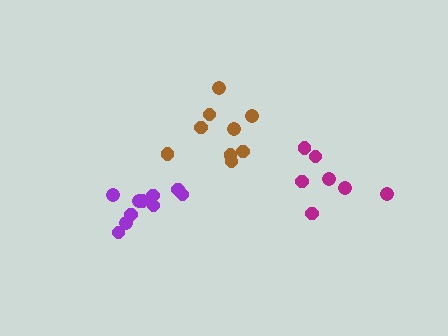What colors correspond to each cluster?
The clusters are colored: magenta, brown, purple.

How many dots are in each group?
Group 1: 7 dots, Group 2: 9 dots, Group 3: 10 dots (26 total).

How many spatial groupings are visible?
There are 3 spatial groupings.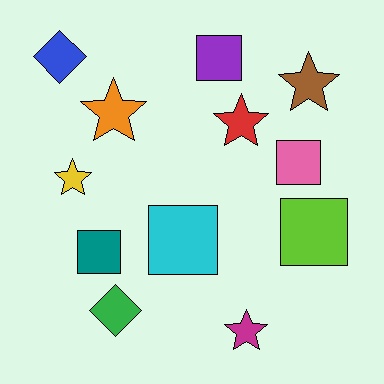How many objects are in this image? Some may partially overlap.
There are 12 objects.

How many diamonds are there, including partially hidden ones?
There are 2 diamonds.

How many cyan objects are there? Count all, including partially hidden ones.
There is 1 cyan object.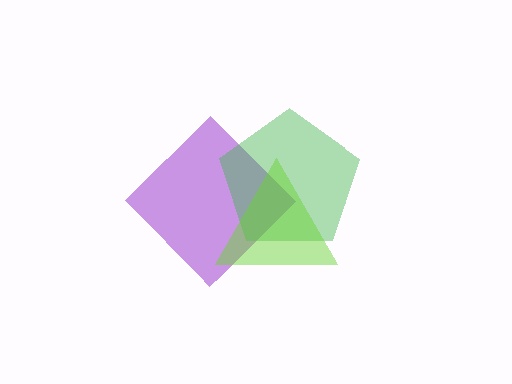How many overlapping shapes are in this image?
There are 3 overlapping shapes in the image.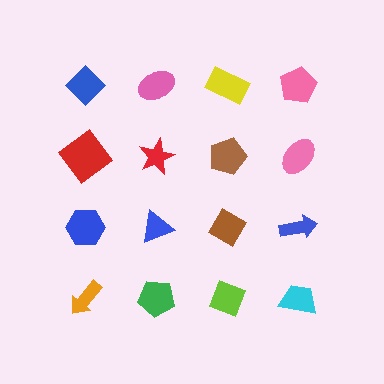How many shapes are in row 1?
4 shapes.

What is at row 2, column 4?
A pink ellipse.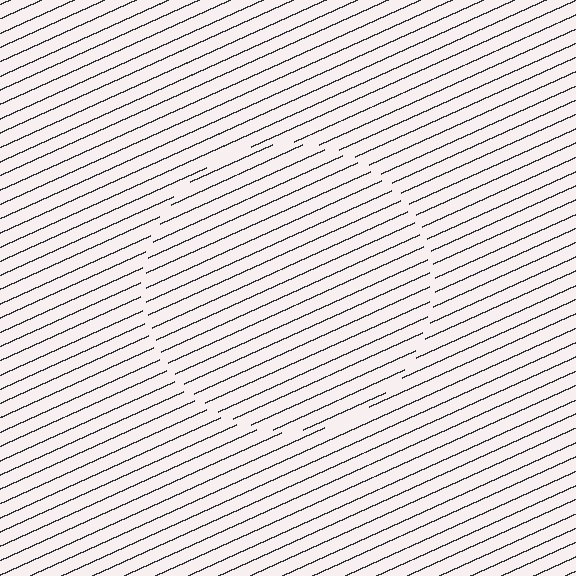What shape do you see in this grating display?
An illusory circle. The interior of the shape contains the same grating, shifted by half a period — the contour is defined by the phase discontinuity where line-ends from the inner and outer gratings abut.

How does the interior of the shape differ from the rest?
The interior of the shape contains the same grating, shifted by half a period — the contour is defined by the phase discontinuity where line-ends from the inner and outer gratings abut.